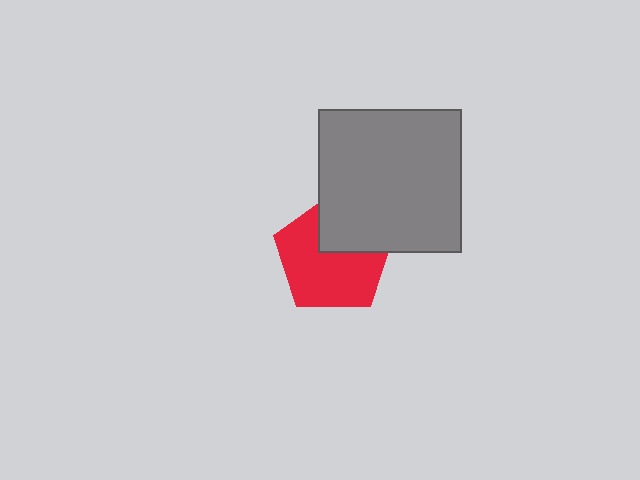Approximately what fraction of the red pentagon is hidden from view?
Roughly 33% of the red pentagon is hidden behind the gray square.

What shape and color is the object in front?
The object in front is a gray square.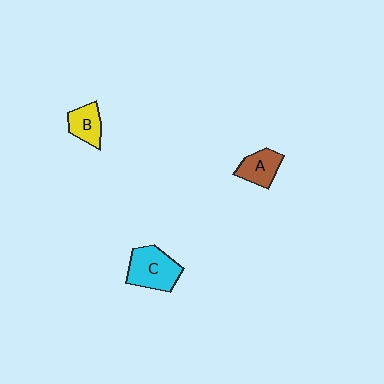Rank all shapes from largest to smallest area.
From largest to smallest: C (cyan), A (brown), B (yellow).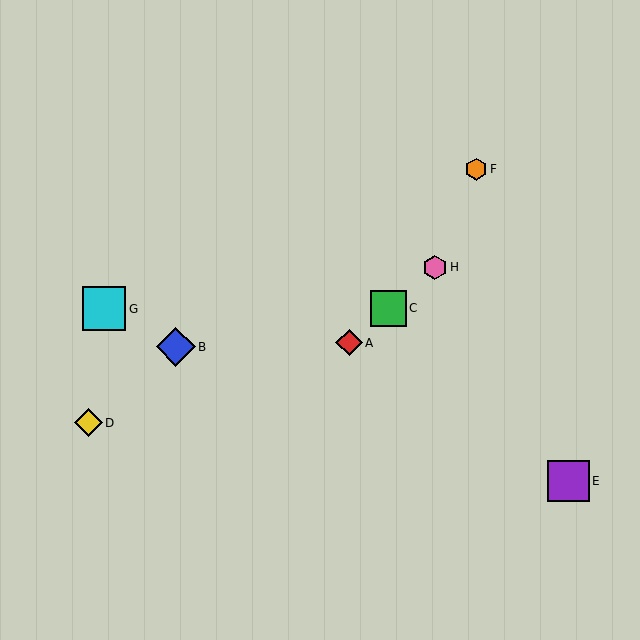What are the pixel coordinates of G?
Object G is at (104, 309).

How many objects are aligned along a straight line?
3 objects (A, C, H) are aligned along a straight line.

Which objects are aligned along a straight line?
Objects A, C, H are aligned along a straight line.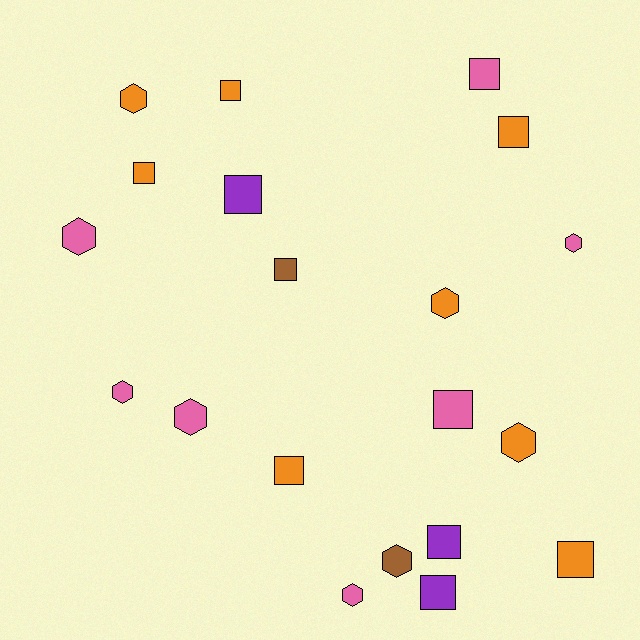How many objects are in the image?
There are 20 objects.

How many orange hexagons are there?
There are 3 orange hexagons.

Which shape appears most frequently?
Square, with 11 objects.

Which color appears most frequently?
Orange, with 8 objects.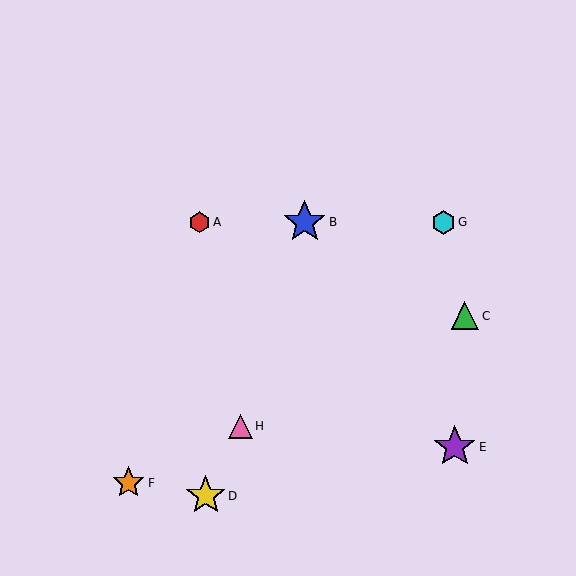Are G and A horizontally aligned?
Yes, both are at y≈222.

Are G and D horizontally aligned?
No, G is at y≈222 and D is at y≈496.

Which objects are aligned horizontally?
Objects A, B, G are aligned horizontally.